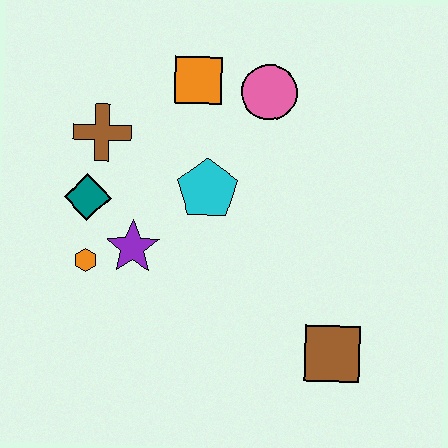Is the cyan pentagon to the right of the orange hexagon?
Yes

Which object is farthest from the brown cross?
The brown square is farthest from the brown cross.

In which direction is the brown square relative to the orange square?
The brown square is below the orange square.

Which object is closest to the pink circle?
The orange square is closest to the pink circle.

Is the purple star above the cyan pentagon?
No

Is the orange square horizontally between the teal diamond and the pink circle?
Yes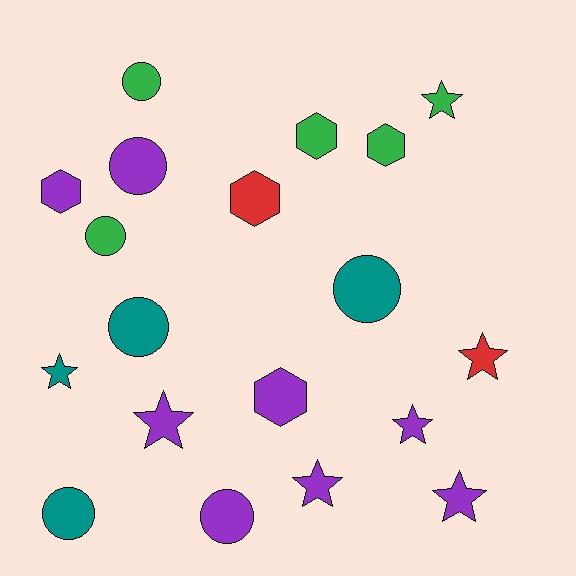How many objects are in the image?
There are 19 objects.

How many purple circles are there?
There are 2 purple circles.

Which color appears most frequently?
Purple, with 8 objects.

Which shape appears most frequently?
Star, with 7 objects.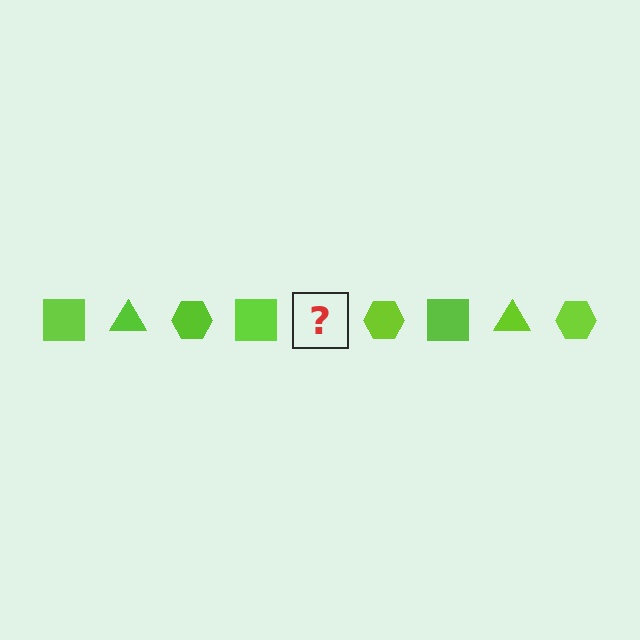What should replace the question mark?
The question mark should be replaced with a lime triangle.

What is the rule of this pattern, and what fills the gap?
The rule is that the pattern cycles through square, triangle, hexagon shapes in lime. The gap should be filled with a lime triangle.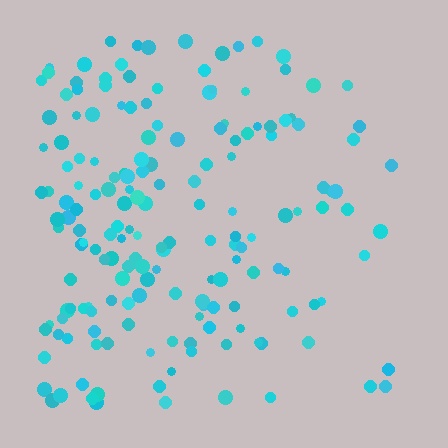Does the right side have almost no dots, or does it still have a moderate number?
Still a moderate number, just noticeably fewer than the left.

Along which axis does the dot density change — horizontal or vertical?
Horizontal.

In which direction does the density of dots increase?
From right to left, with the left side densest.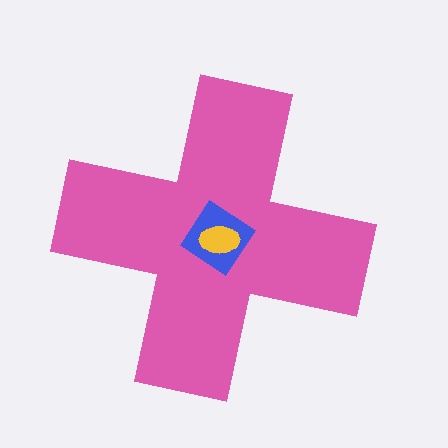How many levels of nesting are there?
3.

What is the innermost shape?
The yellow ellipse.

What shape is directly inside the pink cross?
The blue diamond.